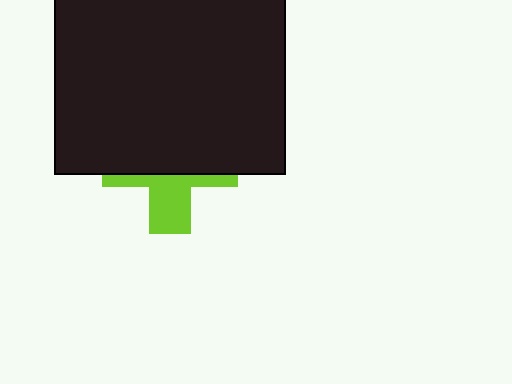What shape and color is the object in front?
The object in front is a black rectangle.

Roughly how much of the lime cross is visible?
A small part of it is visible (roughly 37%).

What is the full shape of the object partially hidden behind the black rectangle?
The partially hidden object is a lime cross.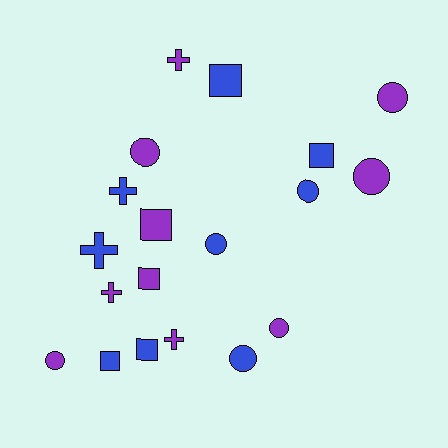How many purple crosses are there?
There are 3 purple crosses.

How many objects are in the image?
There are 19 objects.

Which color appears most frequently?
Purple, with 10 objects.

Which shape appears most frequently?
Circle, with 8 objects.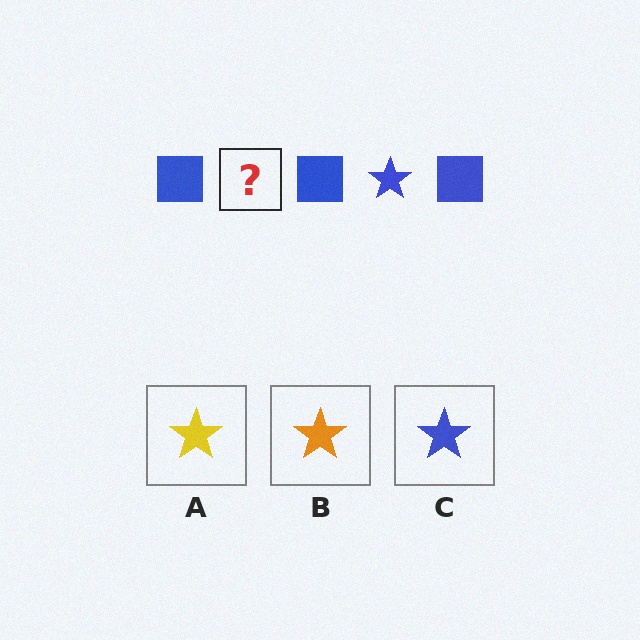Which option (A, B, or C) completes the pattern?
C.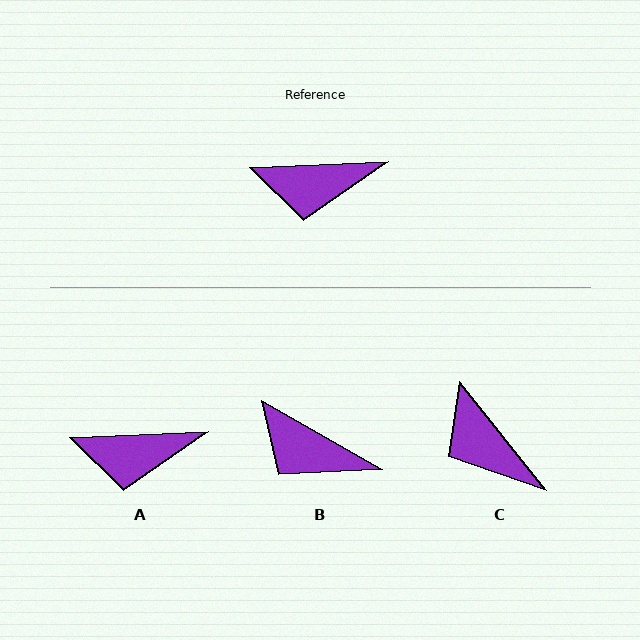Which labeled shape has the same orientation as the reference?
A.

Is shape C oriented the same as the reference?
No, it is off by about 54 degrees.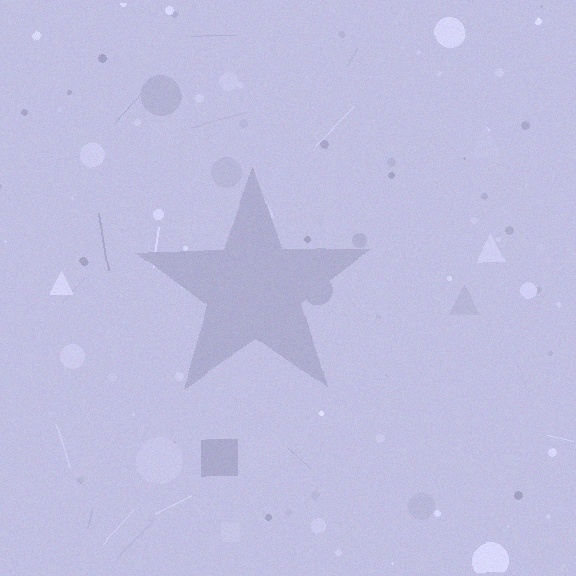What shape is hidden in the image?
A star is hidden in the image.